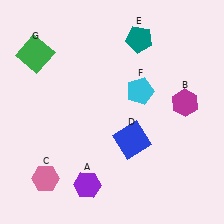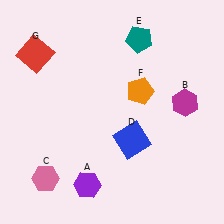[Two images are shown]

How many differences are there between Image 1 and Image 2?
There are 2 differences between the two images.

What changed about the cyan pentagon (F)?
In Image 1, F is cyan. In Image 2, it changed to orange.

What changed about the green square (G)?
In Image 1, G is green. In Image 2, it changed to red.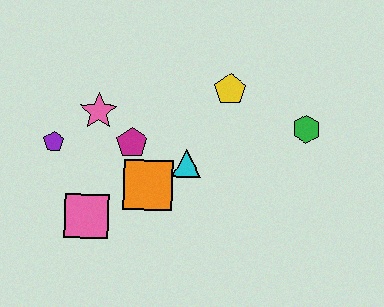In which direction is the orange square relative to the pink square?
The orange square is to the right of the pink square.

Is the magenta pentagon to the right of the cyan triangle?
No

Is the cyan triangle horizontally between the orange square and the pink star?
No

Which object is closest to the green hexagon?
The yellow pentagon is closest to the green hexagon.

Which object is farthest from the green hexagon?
The purple pentagon is farthest from the green hexagon.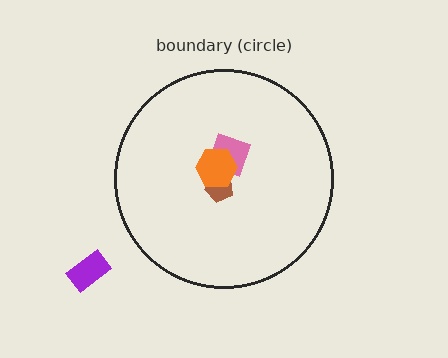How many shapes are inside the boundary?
3 inside, 1 outside.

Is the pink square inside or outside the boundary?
Inside.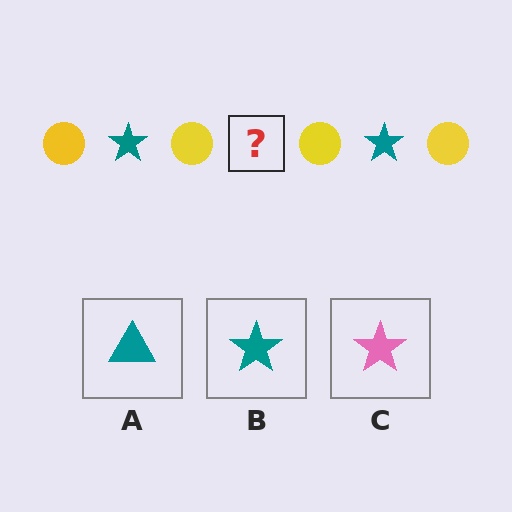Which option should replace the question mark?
Option B.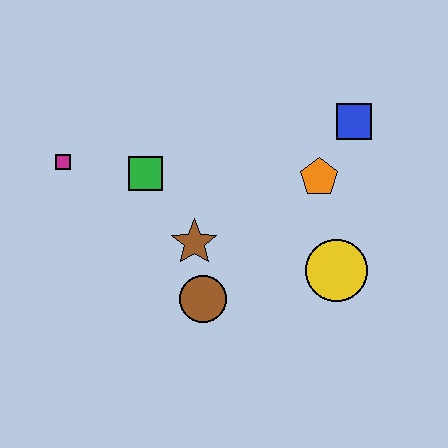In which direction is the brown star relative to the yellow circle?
The brown star is to the left of the yellow circle.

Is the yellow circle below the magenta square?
Yes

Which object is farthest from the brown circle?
The blue square is farthest from the brown circle.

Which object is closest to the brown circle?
The brown star is closest to the brown circle.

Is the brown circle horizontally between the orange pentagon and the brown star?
Yes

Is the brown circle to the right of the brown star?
Yes